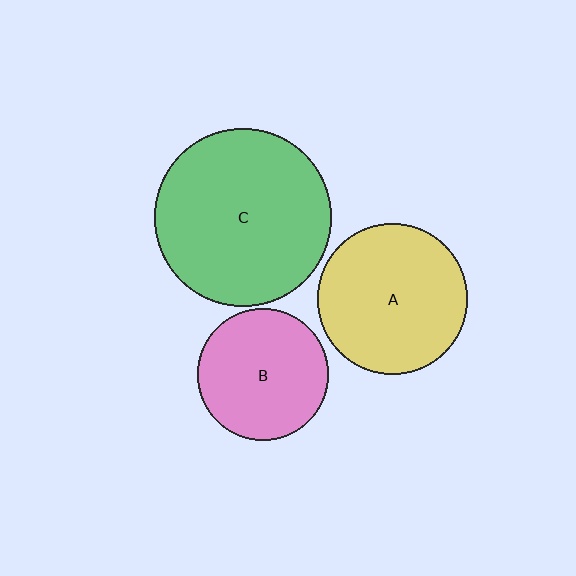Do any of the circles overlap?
No, none of the circles overlap.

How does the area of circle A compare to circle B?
Approximately 1.3 times.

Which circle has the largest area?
Circle C (green).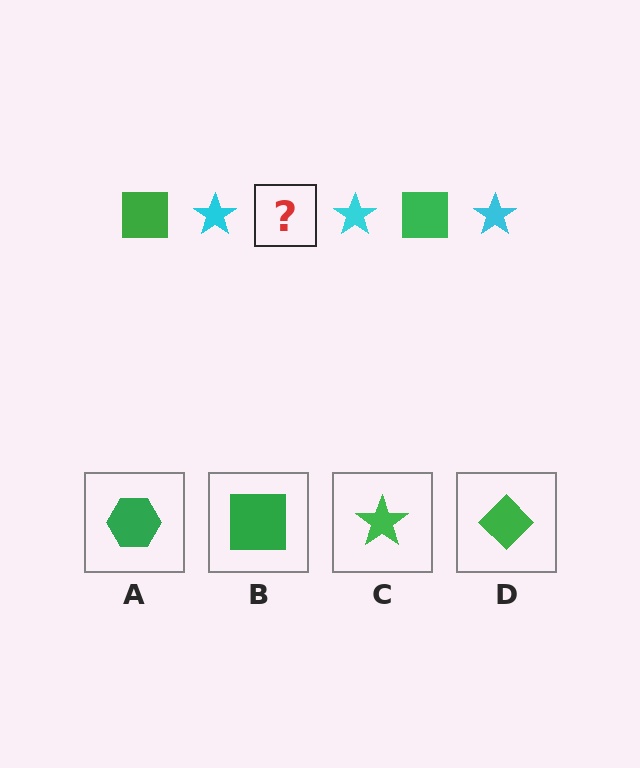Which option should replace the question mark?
Option B.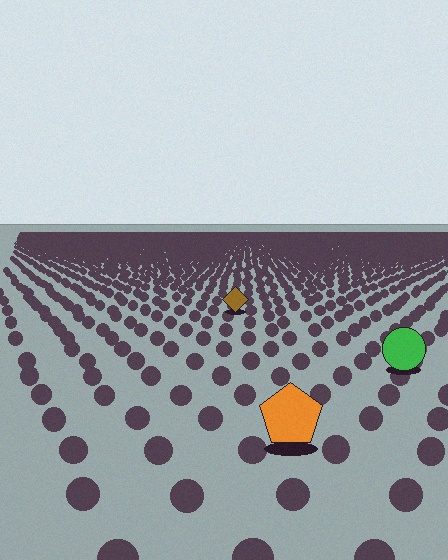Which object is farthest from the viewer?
The brown diamond is farthest from the viewer. It appears smaller and the ground texture around it is denser.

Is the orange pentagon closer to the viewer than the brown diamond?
Yes. The orange pentagon is closer — you can tell from the texture gradient: the ground texture is coarser near it.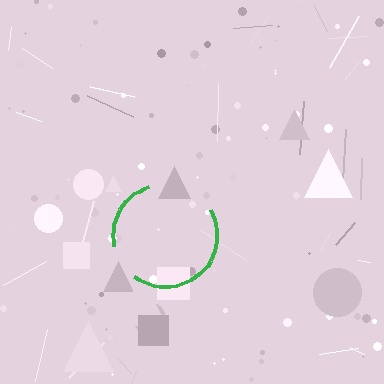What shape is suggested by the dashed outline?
The dashed outline suggests a circle.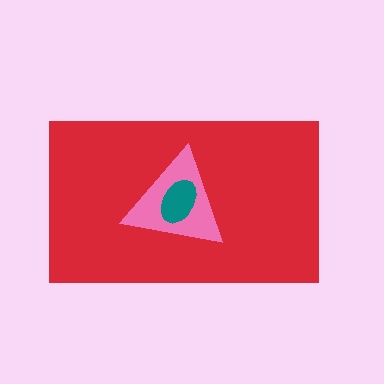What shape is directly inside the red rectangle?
The pink triangle.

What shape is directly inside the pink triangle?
The teal ellipse.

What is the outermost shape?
The red rectangle.